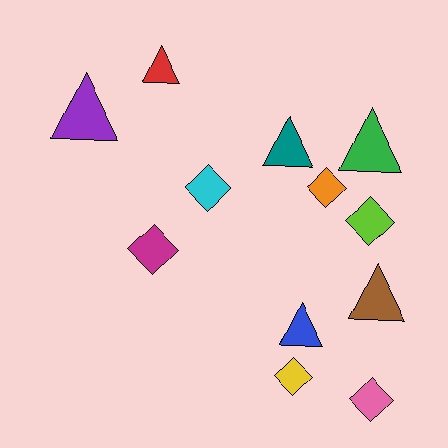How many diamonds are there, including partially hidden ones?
There are 6 diamonds.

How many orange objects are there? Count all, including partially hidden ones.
There is 1 orange object.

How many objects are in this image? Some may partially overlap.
There are 12 objects.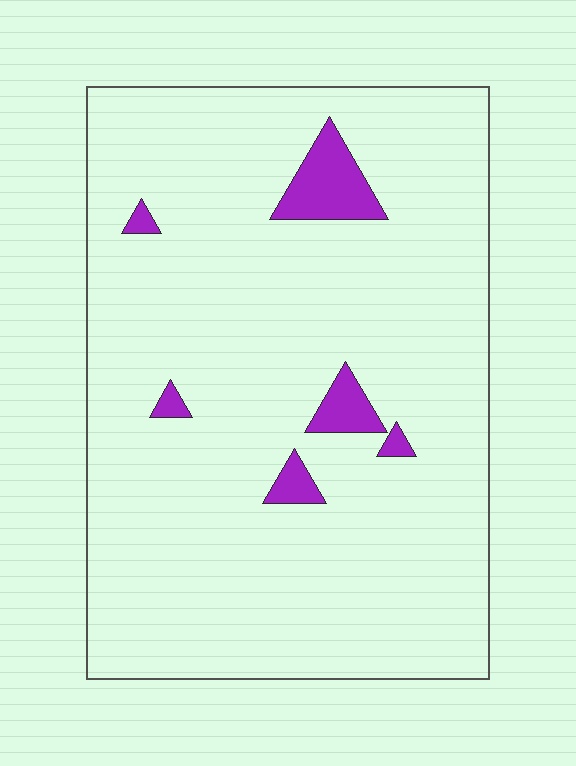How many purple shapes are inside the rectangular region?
6.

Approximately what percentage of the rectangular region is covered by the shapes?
Approximately 5%.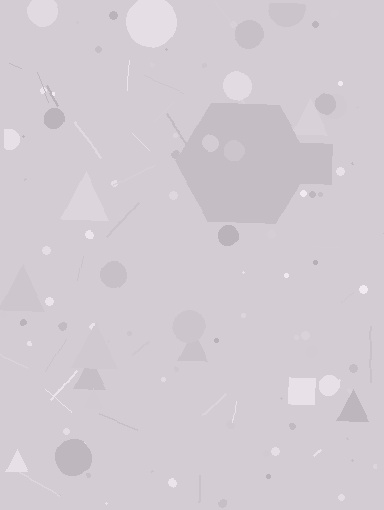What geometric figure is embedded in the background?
A hexagon is embedded in the background.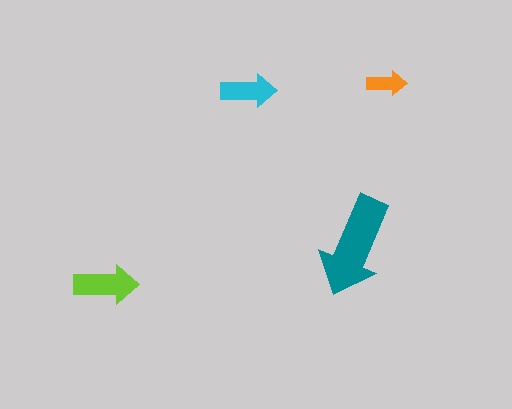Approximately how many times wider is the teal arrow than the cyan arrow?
About 2 times wider.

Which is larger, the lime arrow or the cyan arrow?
The lime one.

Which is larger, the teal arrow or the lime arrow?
The teal one.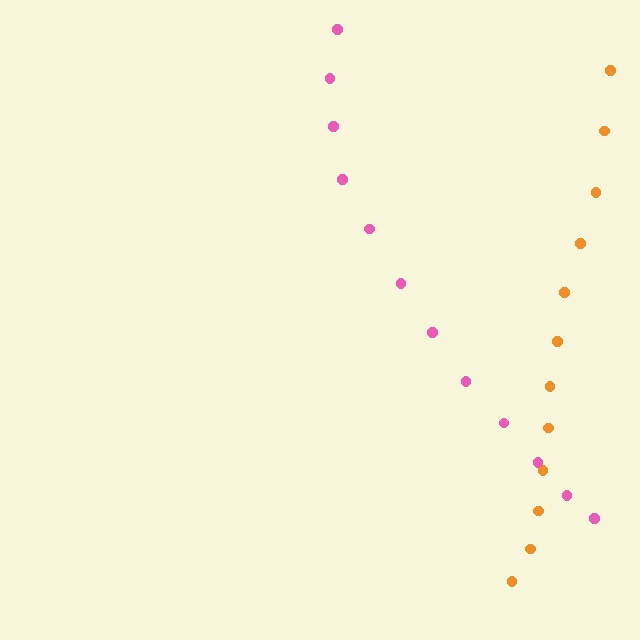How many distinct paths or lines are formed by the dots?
There are 2 distinct paths.